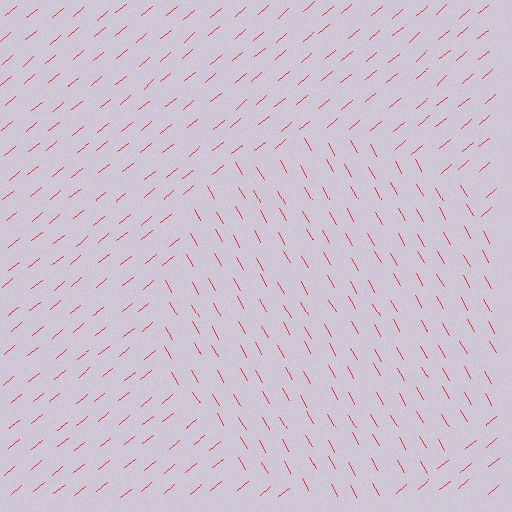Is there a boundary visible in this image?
Yes, there is a texture boundary formed by a change in line orientation.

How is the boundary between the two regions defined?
The boundary is defined purely by a change in line orientation (approximately 80 degrees difference). All lines are the same color and thickness.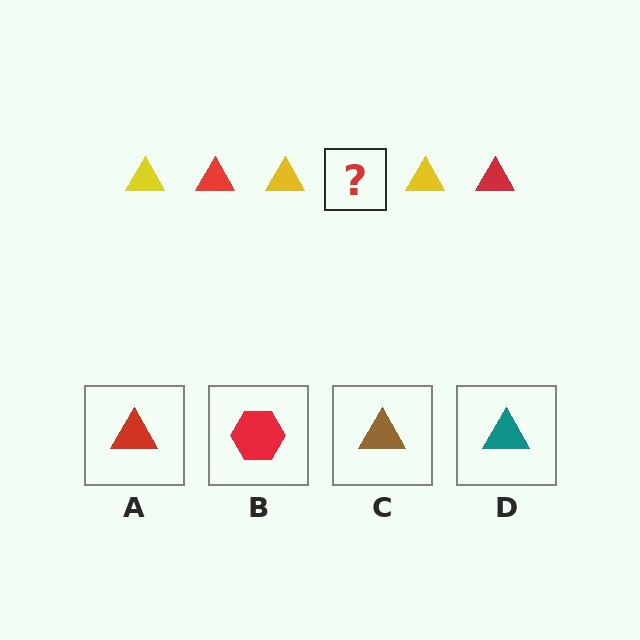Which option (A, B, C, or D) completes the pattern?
A.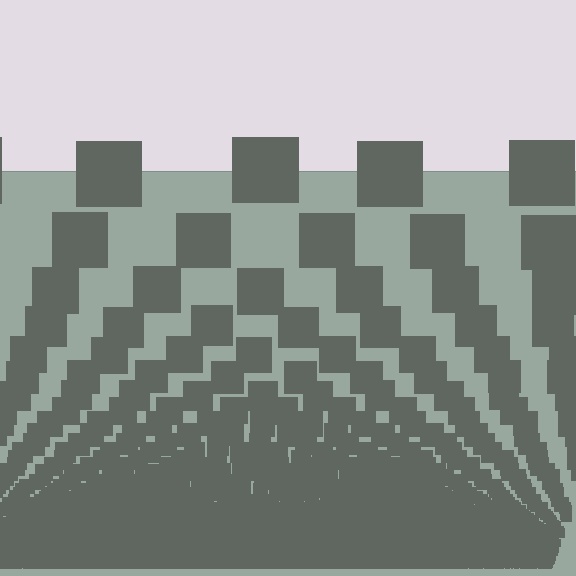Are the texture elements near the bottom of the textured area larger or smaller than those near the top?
Smaller. The gradient is inverted — elements near the bottom are smaller and denser.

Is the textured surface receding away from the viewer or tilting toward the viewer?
The surface appears to tilt toward the viewer. Texture elements get larger and sparser toward the top.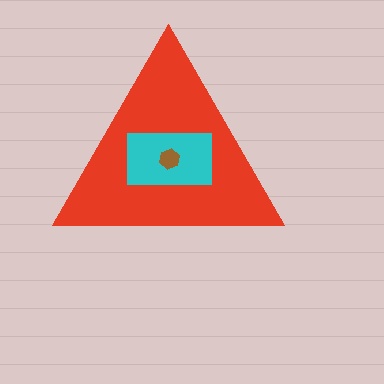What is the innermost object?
The brown hexagon.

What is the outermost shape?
The red triangle.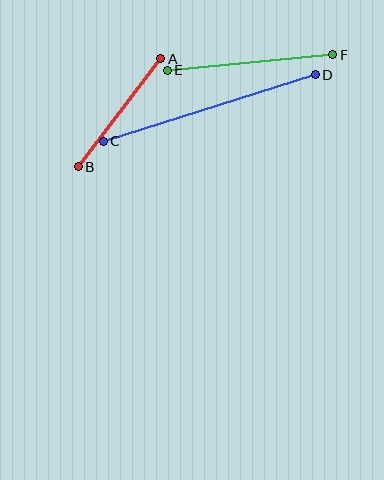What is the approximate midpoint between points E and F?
The midpoint is at approximately (250, 63) pixels.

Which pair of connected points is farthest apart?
Points C and D are farthest apart.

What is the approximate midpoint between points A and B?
The midpoint is at approximately (120, 113) pixels.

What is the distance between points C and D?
The distance is approximately 222 pixels.